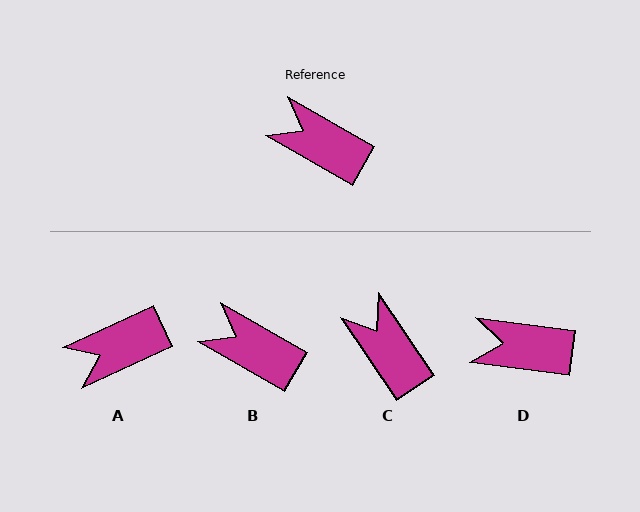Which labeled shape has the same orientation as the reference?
B.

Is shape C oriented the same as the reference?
No, it is off by about 26 degrees.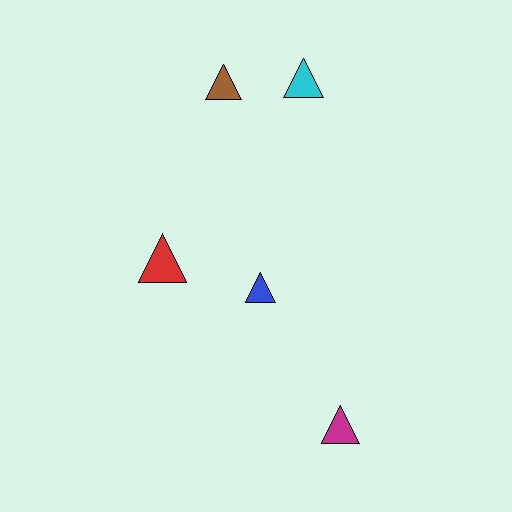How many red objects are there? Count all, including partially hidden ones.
There is 1 red object.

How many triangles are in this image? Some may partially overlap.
There are 5 triangles.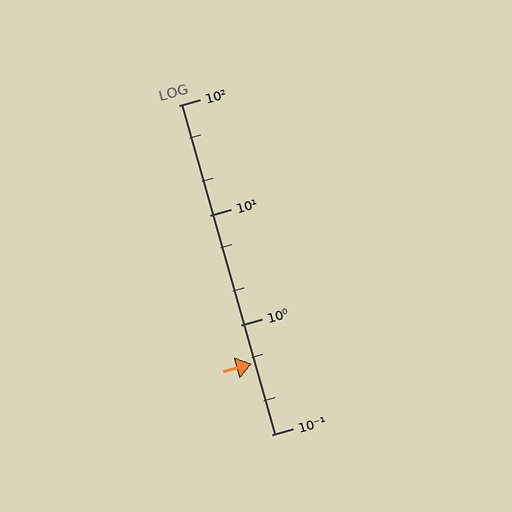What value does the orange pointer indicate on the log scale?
The pointer indicates approximately 0.44.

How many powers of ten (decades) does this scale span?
The scale spans 3 decades, from 0.1 to 100.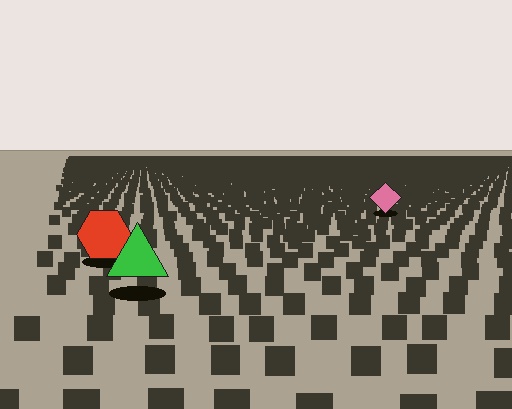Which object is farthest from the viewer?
The pink diamond is farthest from the viewer. It appears smaller and the ground texture around it is denser.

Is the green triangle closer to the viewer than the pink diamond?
Yes. The green triangle is closer — you can tell from the texture gradient: the ground texture is coarser near it.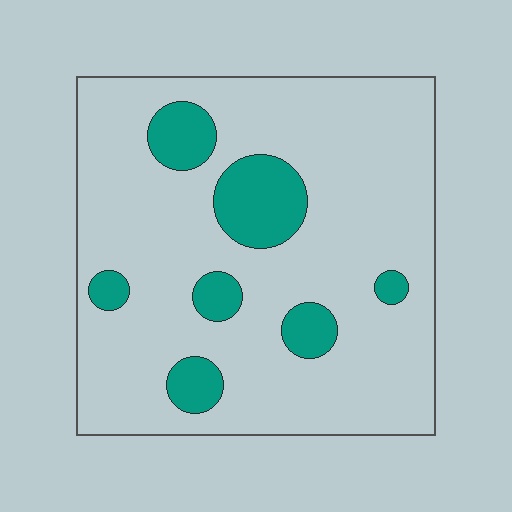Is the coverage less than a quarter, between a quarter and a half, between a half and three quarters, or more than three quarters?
Less than a quarter.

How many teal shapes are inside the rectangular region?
7.